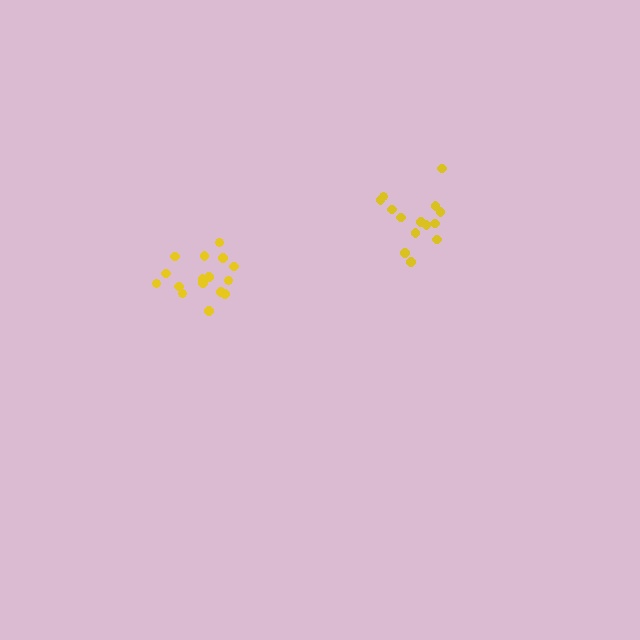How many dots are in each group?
Group 1: 16 dots, Group 2: 14 dots (30 total).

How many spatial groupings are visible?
There are 2 spatial groupings.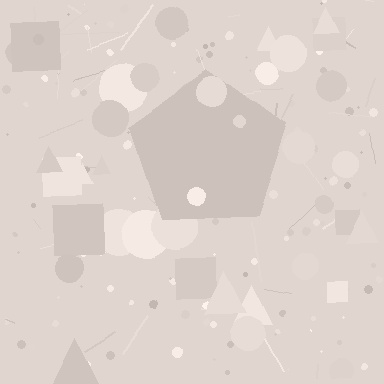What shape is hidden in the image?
A pentagon is hidden in the image.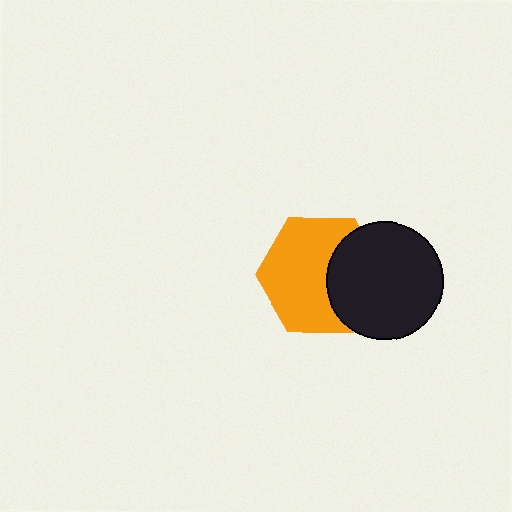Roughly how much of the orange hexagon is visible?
Most of it is visible (roughly 65%).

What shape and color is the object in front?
The object in front is a black circle.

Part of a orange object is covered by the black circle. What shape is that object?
It is a hexagon.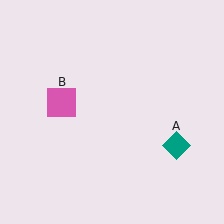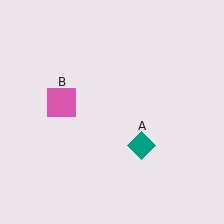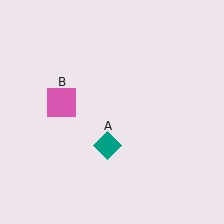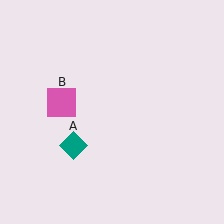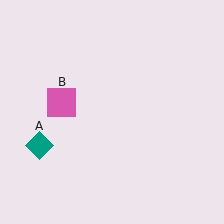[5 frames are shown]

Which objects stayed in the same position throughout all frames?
Pink square (object B) remained stationary.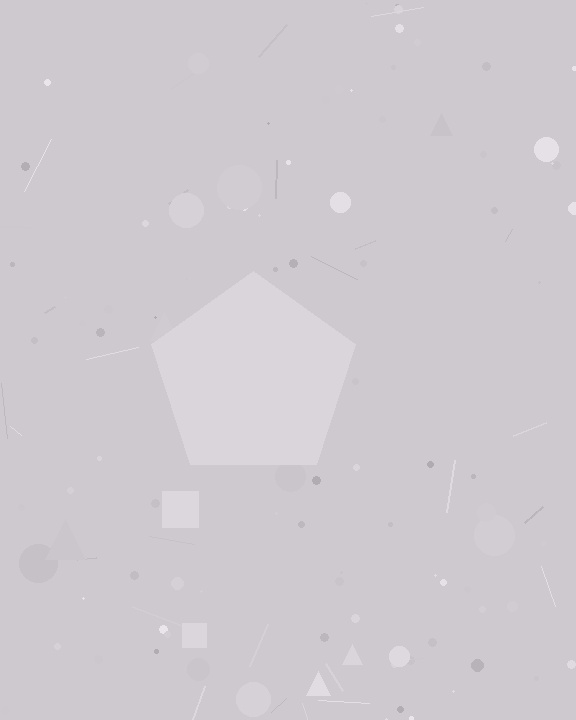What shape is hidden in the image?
A pentagon is hidden in the image.